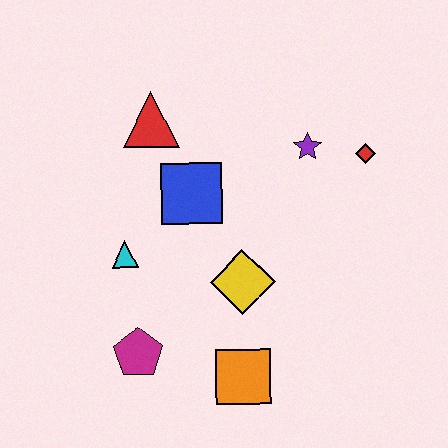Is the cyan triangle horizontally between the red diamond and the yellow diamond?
No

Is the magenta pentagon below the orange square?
No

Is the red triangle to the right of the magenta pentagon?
Yes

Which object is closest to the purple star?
The red diamond is closest to the purple star.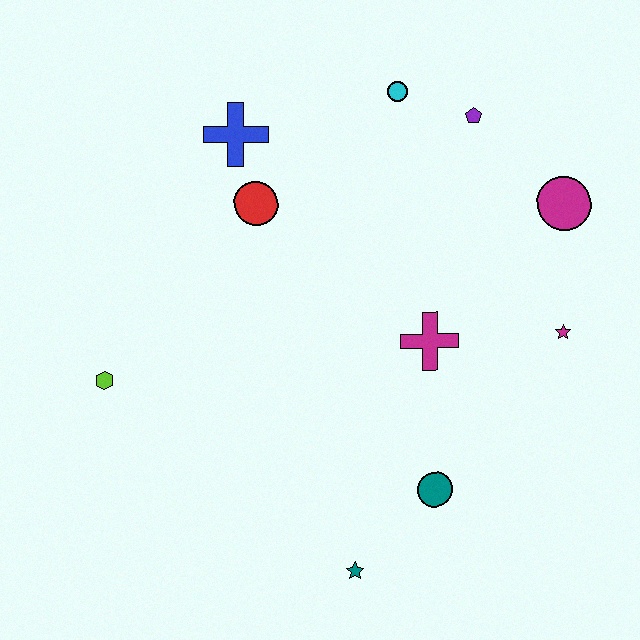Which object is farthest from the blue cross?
The teal star is farthest from the blue cross.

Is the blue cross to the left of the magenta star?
Yes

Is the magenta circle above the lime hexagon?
Yes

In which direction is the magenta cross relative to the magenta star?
The magenta cross is to the left of the magenta star.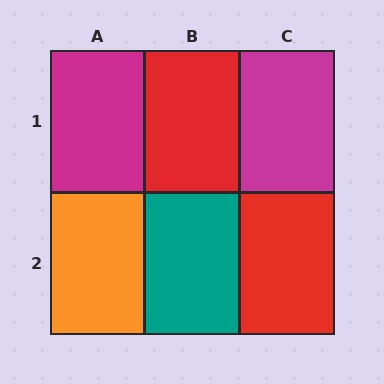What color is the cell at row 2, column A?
Orange.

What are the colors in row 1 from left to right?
Magenta, red, magenta.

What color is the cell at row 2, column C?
Red.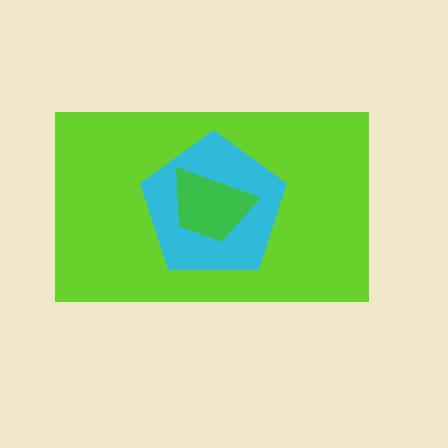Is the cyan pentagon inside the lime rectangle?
Yes.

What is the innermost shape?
The green trapezoid.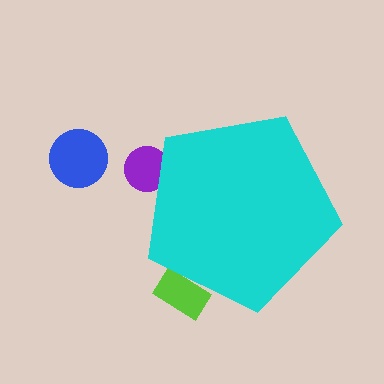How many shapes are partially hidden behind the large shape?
2 shapes are partially hidden.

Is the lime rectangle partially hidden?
Yes, the lime rectangle is partially hidden behind the cyan pentagon.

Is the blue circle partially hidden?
No, the blue circle is fully visible.